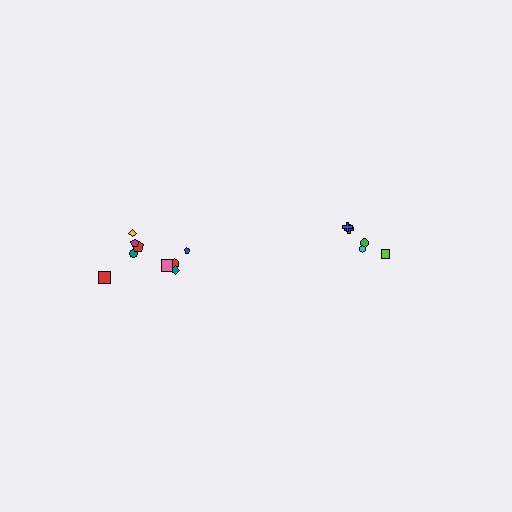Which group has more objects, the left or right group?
The left group.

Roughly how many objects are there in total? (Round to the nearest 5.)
Roughly 15 objects in total.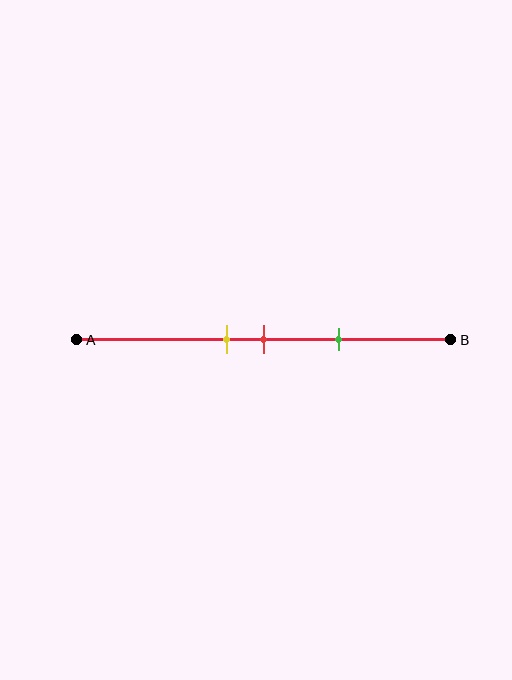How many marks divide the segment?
There are 3 marks dividing the segment.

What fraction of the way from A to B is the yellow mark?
The yellow mark is approximately 40% (0.4) of the way from A to B.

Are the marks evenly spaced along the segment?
Yes, the marks are approximately evenly spaced.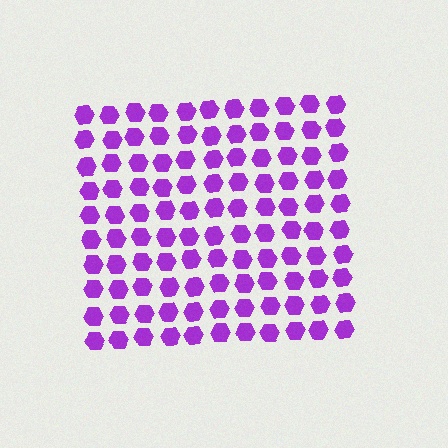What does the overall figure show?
The overall figure shows a square.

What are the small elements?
The small elements are hexagons.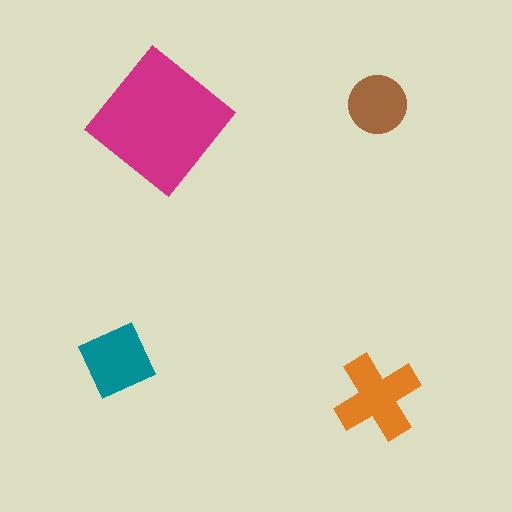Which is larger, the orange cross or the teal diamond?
The orange cross.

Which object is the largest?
The magenta diamond.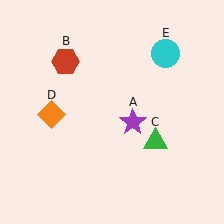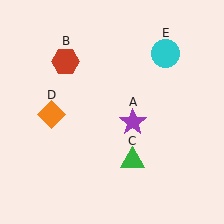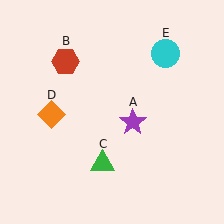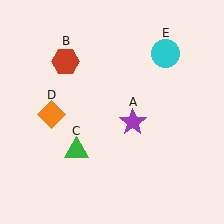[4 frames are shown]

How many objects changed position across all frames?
1 object changed position: green triangle (object C).